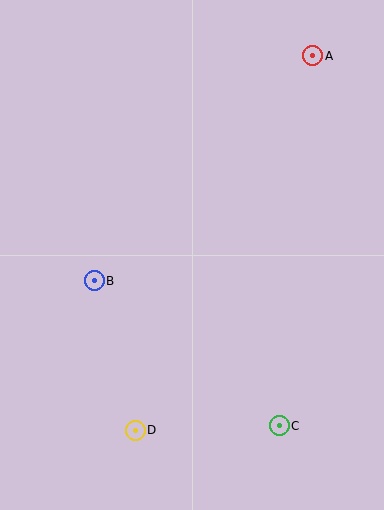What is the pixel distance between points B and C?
The distance between B and C is 235 pixels.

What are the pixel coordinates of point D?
Point D is at (135, 430).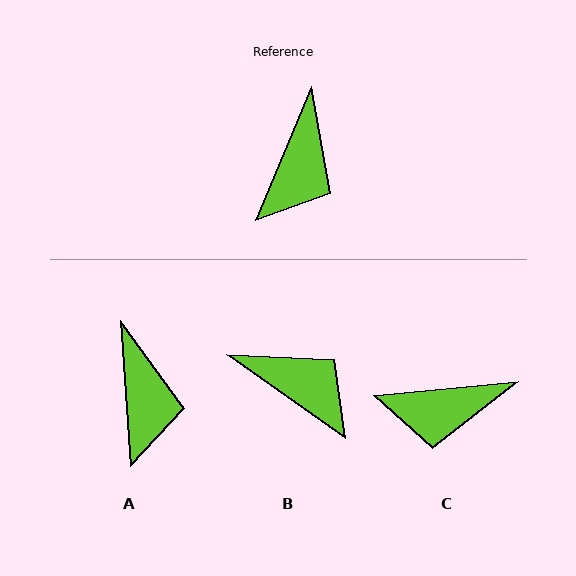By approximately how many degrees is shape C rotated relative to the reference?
Approximately 62 degrees clockwise.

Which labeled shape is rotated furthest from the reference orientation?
B, about 78 degrees away.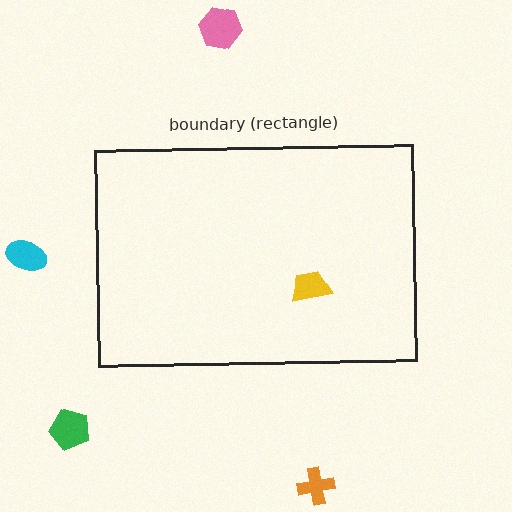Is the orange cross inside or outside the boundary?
Outside.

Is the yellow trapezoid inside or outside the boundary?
Inside.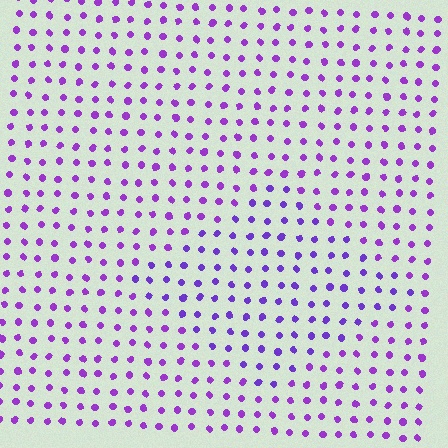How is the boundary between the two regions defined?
The boundary is defined purely by a slight shift in hue (about 18 degrees). Spacing, size, and orientation are identical on both sides.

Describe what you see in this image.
The image is filled with small purple elements in a uniform arrangement. A diamond-shaped region is visible where the elements are tinted to a slightly different hue, forming a subtle color boundary.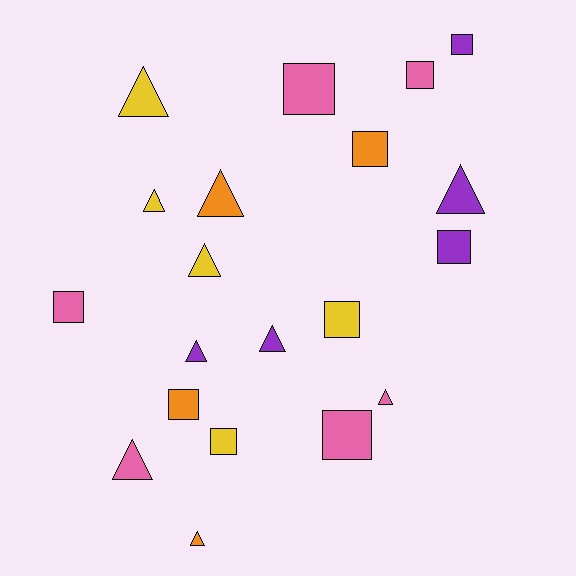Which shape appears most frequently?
Triangle, with 10 objects.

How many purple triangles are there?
There are 3 purple triangles.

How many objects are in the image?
There are 20 objects.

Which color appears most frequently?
Pink, with 6 objects.